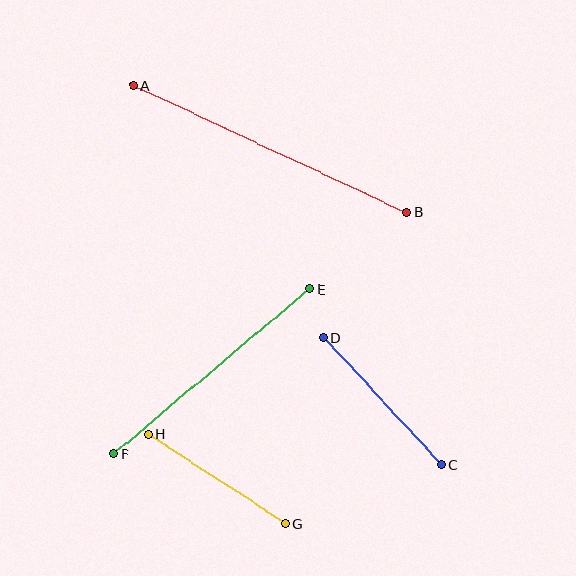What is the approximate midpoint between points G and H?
The midpoint is at approximately (217, 479) pixels.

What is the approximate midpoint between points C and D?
The midpoint is at approximately (382, 401) pixels.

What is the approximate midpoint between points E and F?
The midpoint is at approximately (212, 372) pixels.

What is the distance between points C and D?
The distance is approximately 174 pixels.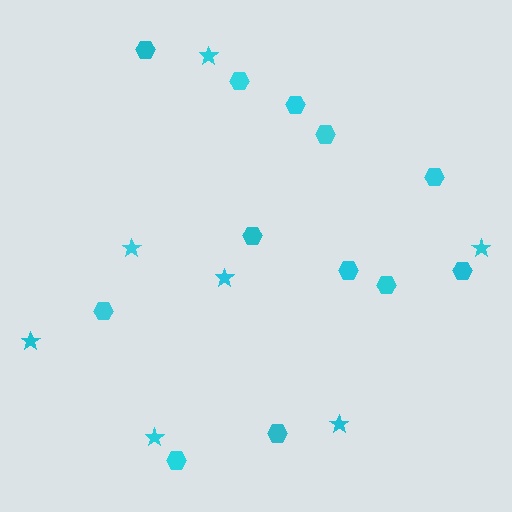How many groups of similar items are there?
There are 2 groups: one group of stars (7) and one group of hexagons (12).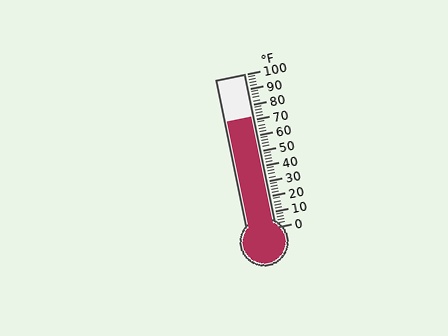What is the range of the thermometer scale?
The thermometer scale ranges from 0°F to 100°F.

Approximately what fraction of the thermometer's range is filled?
The thermometer is filled to approximately 70% of its range.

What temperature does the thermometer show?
The thermometer shows approximately 72°F.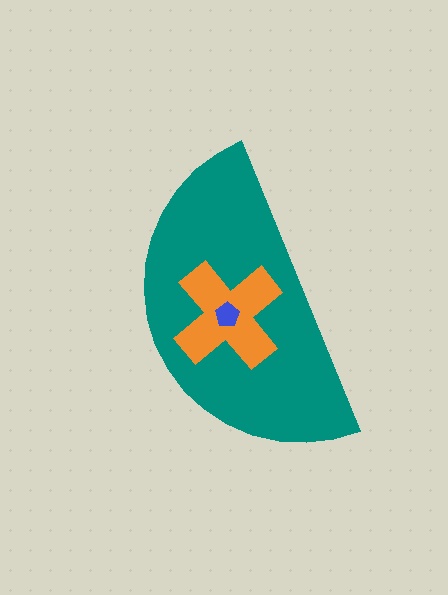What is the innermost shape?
The blue pentagon.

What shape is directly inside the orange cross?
The blue pentagon.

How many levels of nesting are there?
3.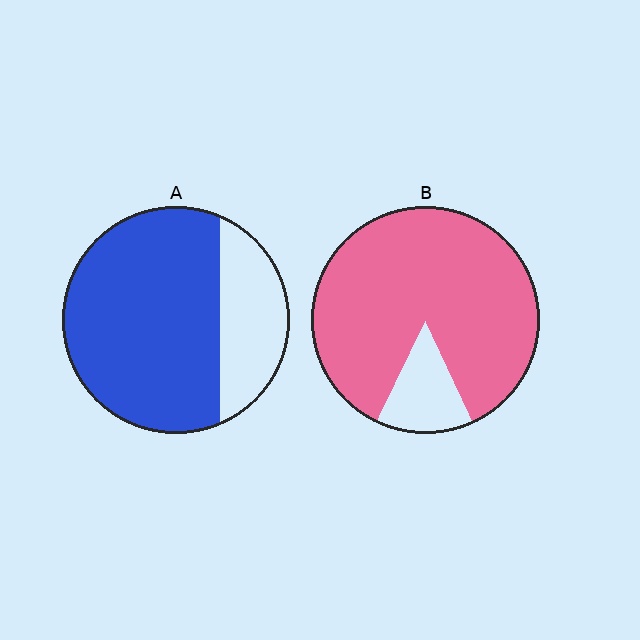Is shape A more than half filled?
Yes.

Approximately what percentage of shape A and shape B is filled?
A is approximately 75% and B is approximately 85%.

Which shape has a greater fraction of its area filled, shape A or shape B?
Shape B.